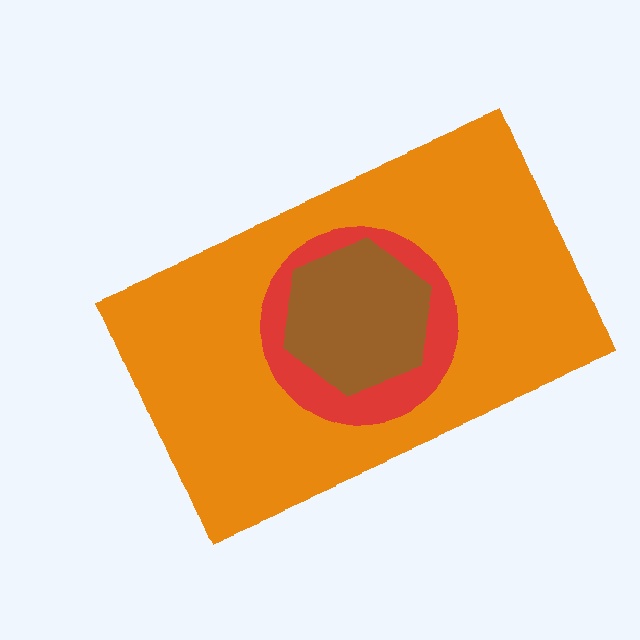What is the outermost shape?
The orange rectangle.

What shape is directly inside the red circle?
The brown hexagon.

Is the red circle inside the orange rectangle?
Yes.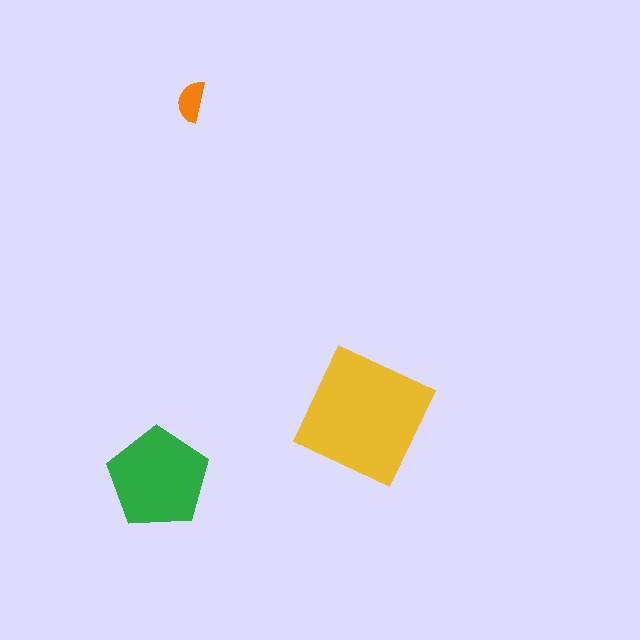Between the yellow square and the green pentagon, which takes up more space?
The yellow square.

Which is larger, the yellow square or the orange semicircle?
The yellow square.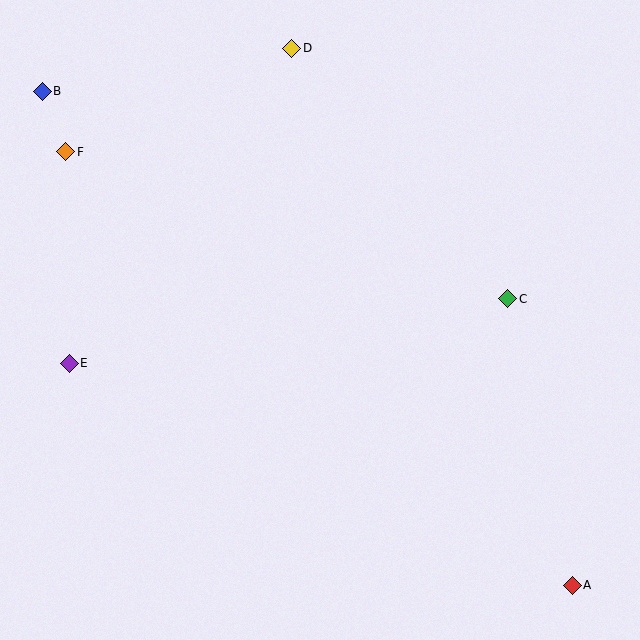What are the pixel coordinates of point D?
Point D is at (292, 48).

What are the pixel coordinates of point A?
Point A is at (572, 585).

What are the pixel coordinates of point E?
Point E is at (69, 363).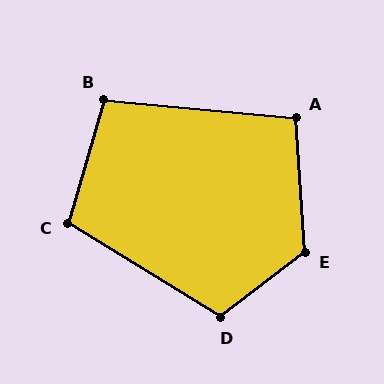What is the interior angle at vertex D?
Approximately 111 degrees (obtuse).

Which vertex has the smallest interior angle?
A, at approximately 99 degrees.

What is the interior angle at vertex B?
Approximately 101 degrees (obtuse).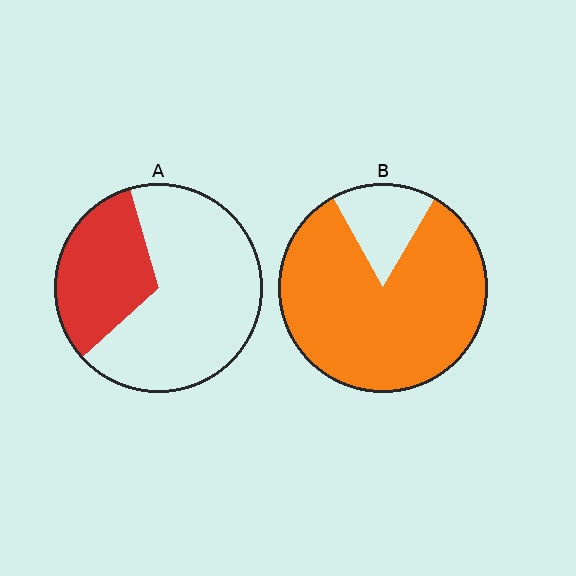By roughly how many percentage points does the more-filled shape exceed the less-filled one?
By roughly 50 percentage points (B over A).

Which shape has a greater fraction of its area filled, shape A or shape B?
Shape B.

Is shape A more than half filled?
No.